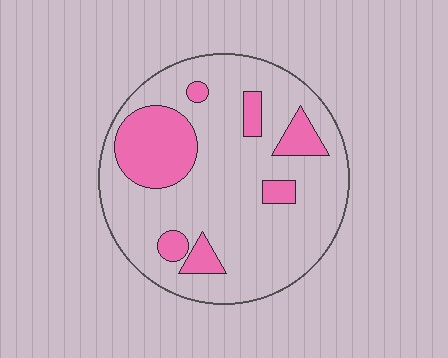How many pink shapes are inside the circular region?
7.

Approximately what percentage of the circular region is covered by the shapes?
Approximately 20%.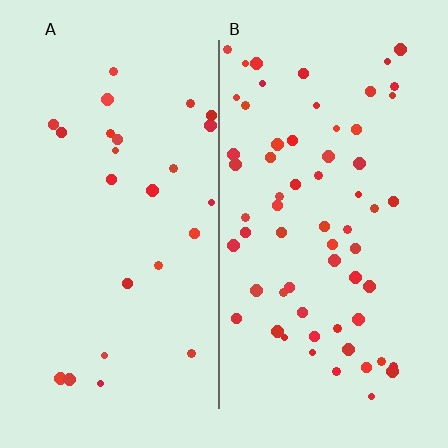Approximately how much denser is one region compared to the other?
Approximately 2.5× — region B over region A.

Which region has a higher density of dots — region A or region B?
B (the right).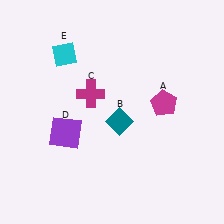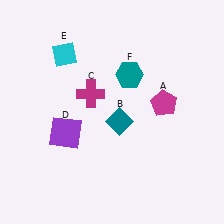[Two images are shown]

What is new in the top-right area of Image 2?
A teal hexagon (F) was added in the top-right area of Image 2.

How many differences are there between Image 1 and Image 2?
There is 1 difference between the two images.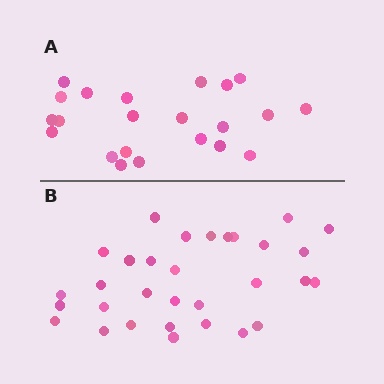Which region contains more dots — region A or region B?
Region B (the bottom region) has more dots.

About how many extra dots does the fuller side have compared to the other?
Region B has roughly 8 or so more dots than region A.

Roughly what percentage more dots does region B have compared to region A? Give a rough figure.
About 40% more.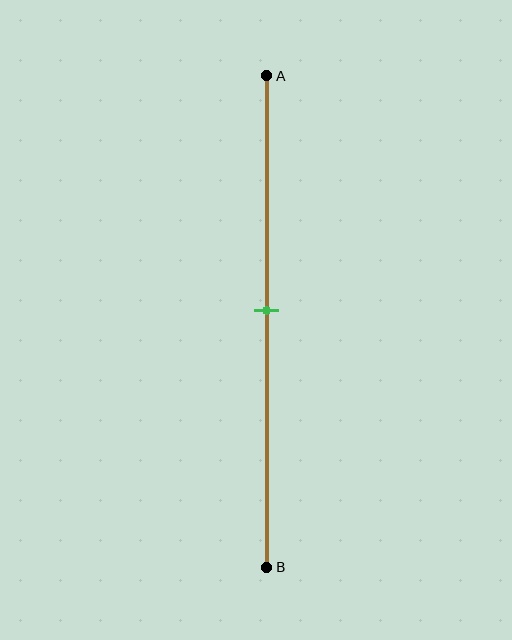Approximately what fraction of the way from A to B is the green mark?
The green mark is approximately 50% of the way from A to B.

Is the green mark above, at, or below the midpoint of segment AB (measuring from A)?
The green mark is approximately at the midpoint of segment AB.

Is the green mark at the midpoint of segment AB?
Yes, the mark is approximately at the midpoint.